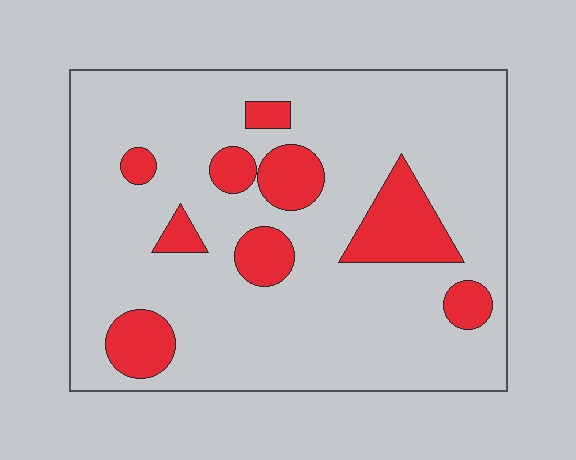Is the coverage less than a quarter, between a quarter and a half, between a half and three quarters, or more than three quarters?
Less than a quarter.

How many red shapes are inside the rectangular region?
9.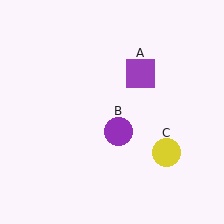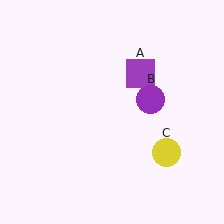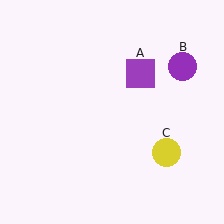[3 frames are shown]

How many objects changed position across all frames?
1 object changed position: purple circle (object B).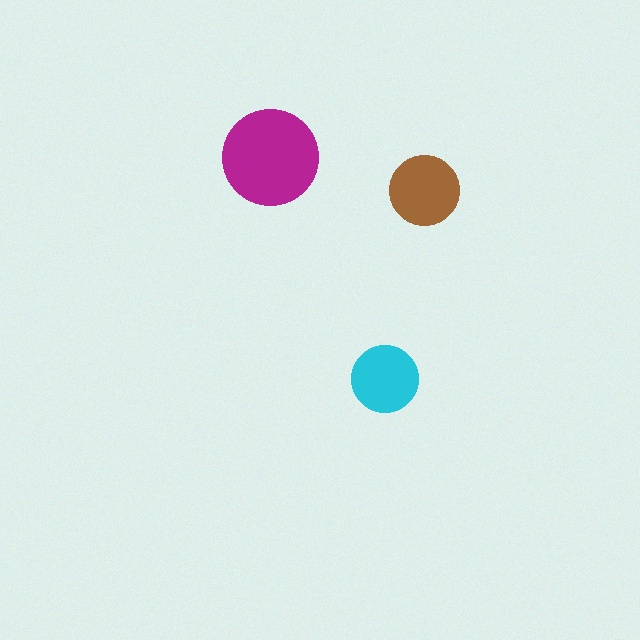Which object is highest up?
The magenta circle is topmost.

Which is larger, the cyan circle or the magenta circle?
The magenta one.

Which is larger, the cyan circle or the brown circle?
The brown one.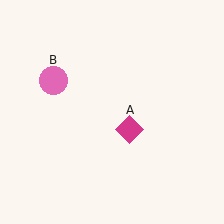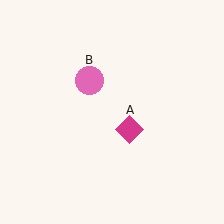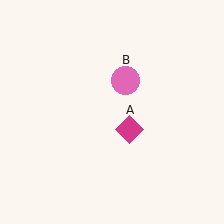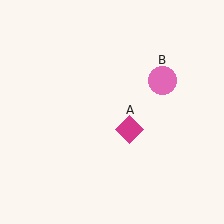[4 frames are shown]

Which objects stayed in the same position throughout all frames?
Magenta diamond (object A) remained stationary.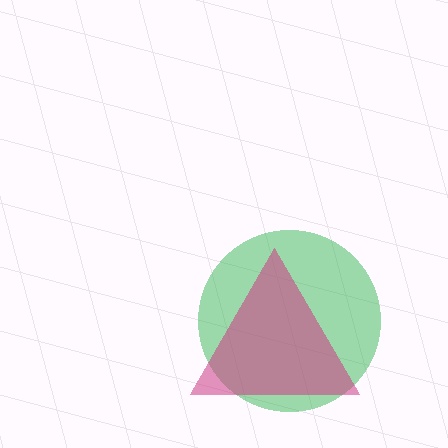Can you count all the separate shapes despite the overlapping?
Yes, there are 2 separate shapes.